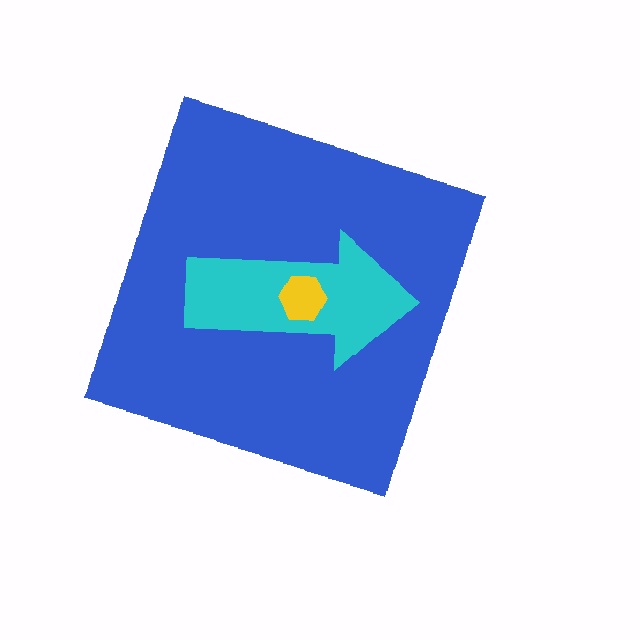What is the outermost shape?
The blue diamond.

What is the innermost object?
The yellow hexagon.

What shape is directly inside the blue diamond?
The cyan arrow.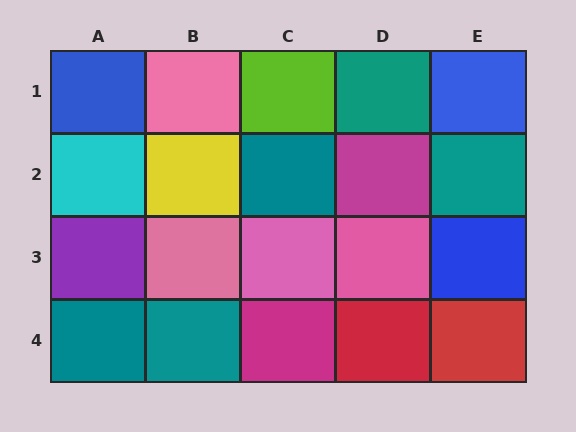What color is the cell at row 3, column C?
Pink.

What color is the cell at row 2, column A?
Cyan.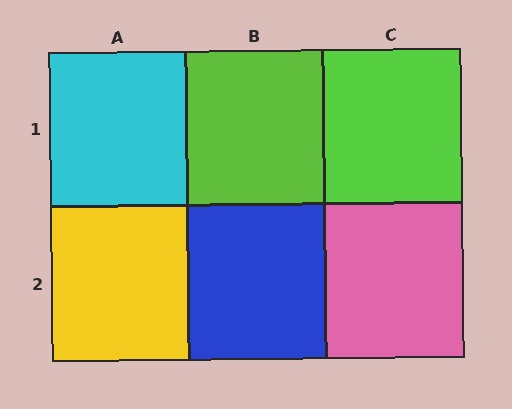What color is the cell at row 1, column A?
Cyan.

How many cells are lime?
2 cells are lime.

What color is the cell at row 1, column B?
Lime.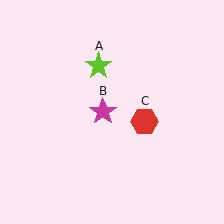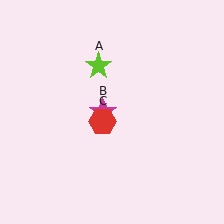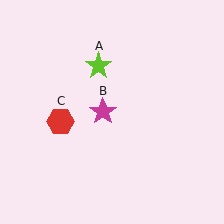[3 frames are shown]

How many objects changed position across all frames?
1 object changed position: red hexagon (object C).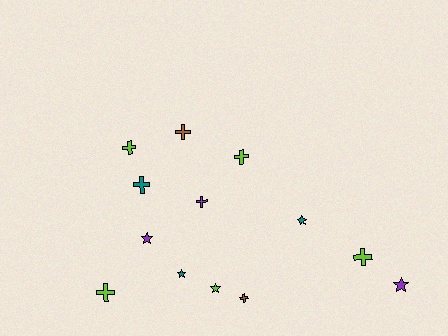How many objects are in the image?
There are 13 objects.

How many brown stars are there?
There are no brown stars.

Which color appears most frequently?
Lime, with 5 objects.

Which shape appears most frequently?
Cross, with 8 objects.